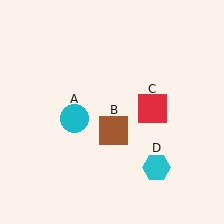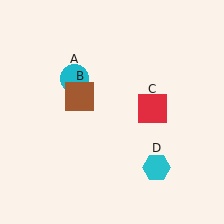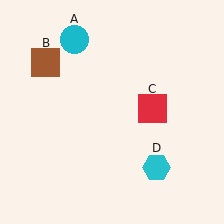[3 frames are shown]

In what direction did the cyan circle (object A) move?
The cyan circle (object A) moved up.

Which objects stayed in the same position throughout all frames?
Red square (object C) and cyan hexagon (object D) remained stationary.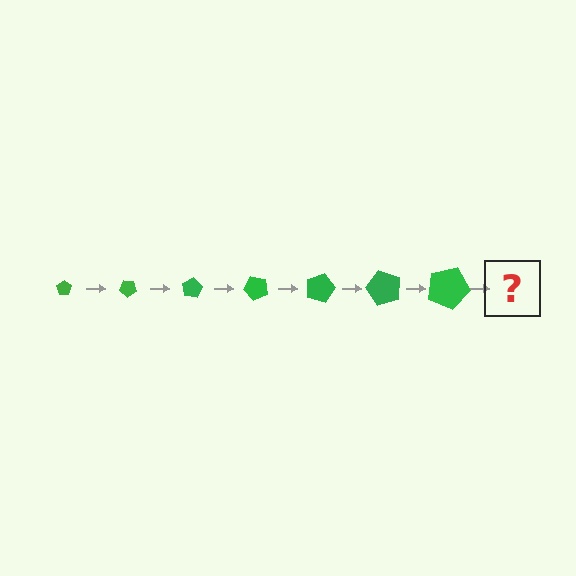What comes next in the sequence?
The next element should be a pentagon, larger than the previous one and rotated 280 degrees from the start.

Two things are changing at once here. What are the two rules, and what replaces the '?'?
The two rules are that the pentagon grows larger each step and it rotates 40 degrees each step. The '?' should be a pentagon, larger than the previous one and rotated 280 degrees from the start.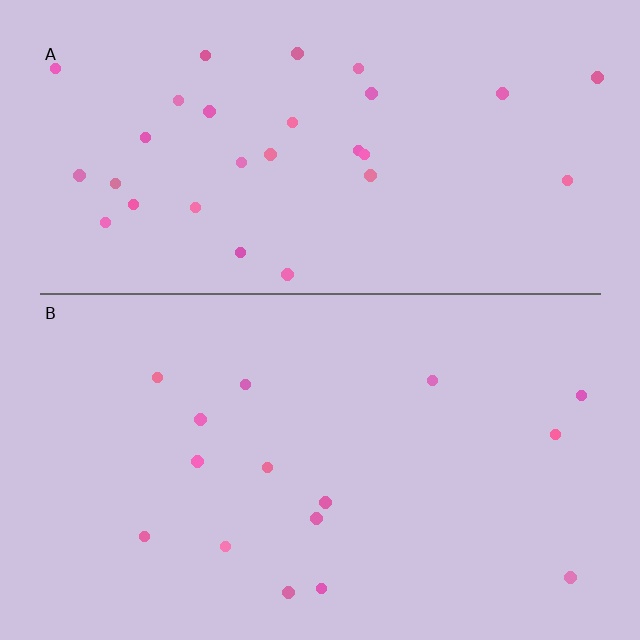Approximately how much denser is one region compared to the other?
Approximately 1.9× — region A over region B.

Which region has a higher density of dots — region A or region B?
A (the top).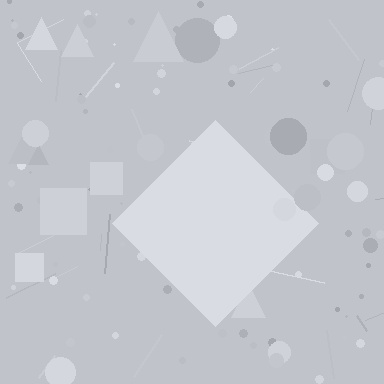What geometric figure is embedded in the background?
A diamond is embedded in the background.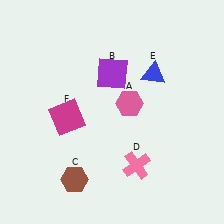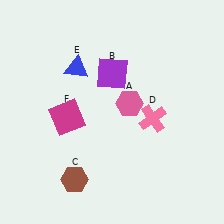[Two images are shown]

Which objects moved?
The objects that moved are: the pink cross (D), the blue triangle (E).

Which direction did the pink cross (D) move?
The pink cross (D) moved up.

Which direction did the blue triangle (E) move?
The blue triangle (E) moved left.